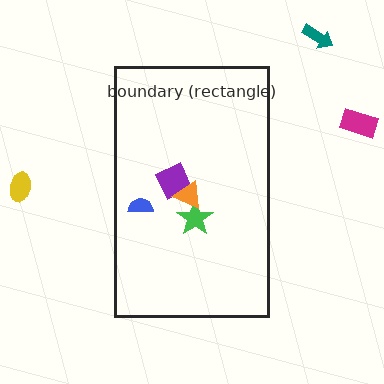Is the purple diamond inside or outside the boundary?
Inside.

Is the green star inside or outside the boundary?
Inside.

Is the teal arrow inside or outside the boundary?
Outside.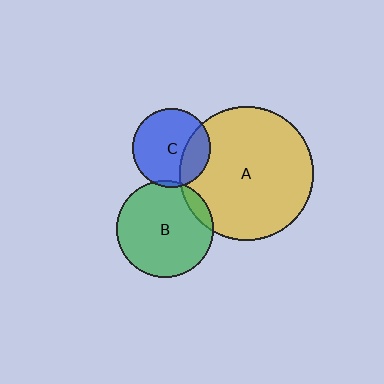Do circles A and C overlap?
Yes.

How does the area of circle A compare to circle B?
Approximately 1.9 times.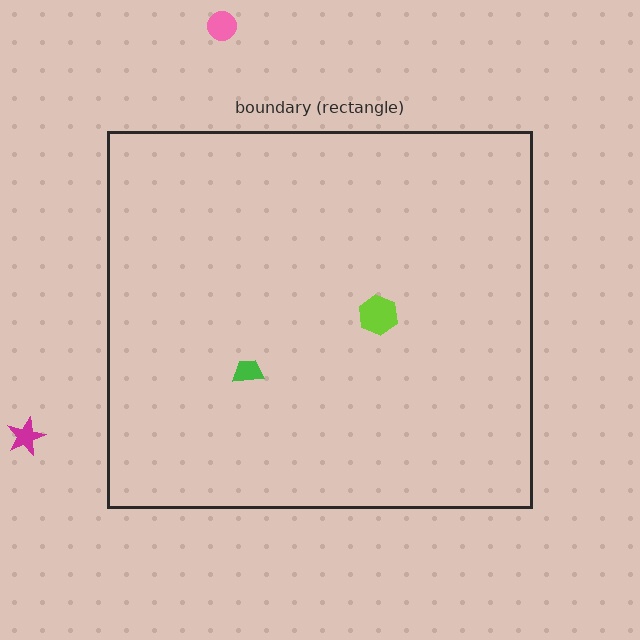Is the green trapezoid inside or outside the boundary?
Inside.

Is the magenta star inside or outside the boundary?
Outside.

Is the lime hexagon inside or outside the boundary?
Inside.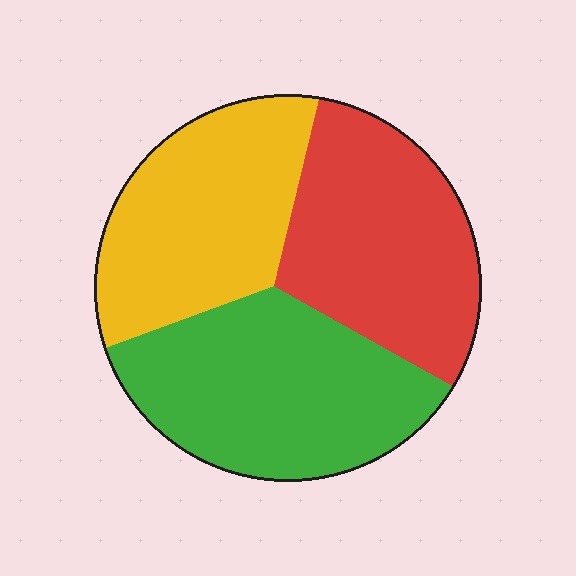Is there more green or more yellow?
Green.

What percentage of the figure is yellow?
Yellow takes up between a quarter and a half of the figure.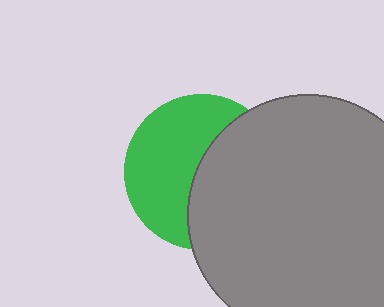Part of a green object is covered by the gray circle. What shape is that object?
It is a circle.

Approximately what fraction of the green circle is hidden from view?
Roughly 48% of the green circle is hidden behind the gray circle.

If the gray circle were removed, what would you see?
You would see the complete green circle.